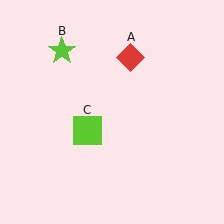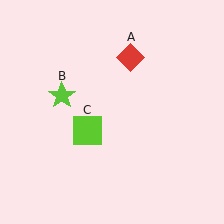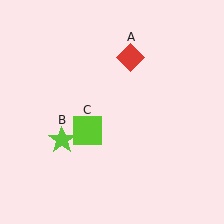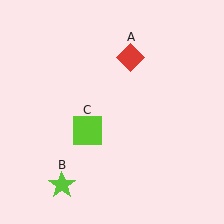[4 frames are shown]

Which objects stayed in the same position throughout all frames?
Red diamond (object A) and lime square (object C) remained stationary.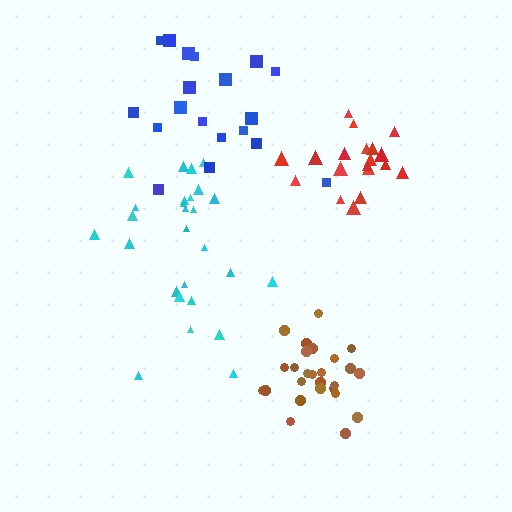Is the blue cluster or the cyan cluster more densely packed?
Cyan.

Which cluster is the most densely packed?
Brown.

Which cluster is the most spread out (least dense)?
Blue.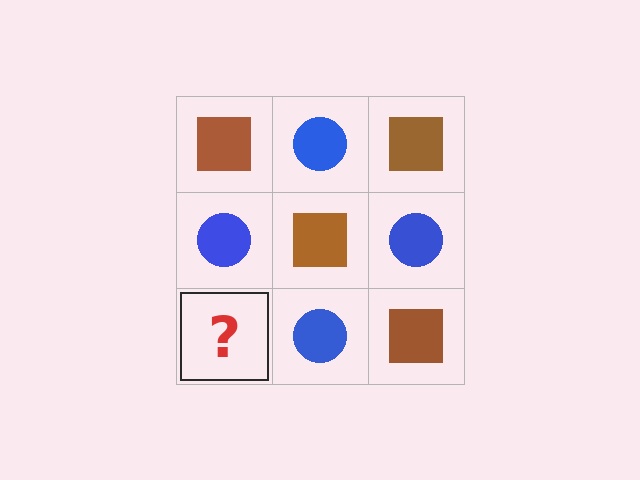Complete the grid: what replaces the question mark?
The question mark should be replaced with a brown square.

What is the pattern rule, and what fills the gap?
The rule is that it alternates brown square and blue circle in a checkerboard pattern. The gap should be filled with a brown square.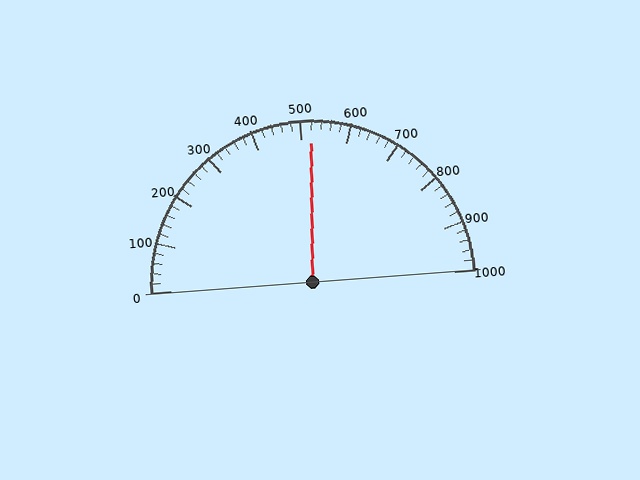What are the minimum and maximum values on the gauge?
The gauge ranges from 0 to 1000.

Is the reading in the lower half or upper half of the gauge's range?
The reading is in the upper half of the range (0 to 1000).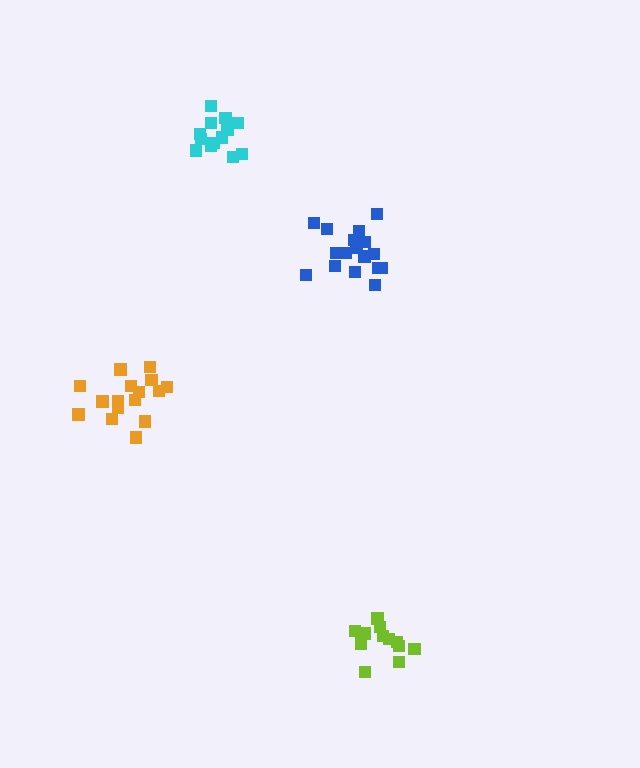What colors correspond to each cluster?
The clusters are colored: orange, cyan, blue, lime.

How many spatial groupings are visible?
There are 4 spatial groupings.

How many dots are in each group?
Group 1: 16 dots, Group 2: 14 dots, Group 3: 17 dots, Group 4: 12 dots (59 total).